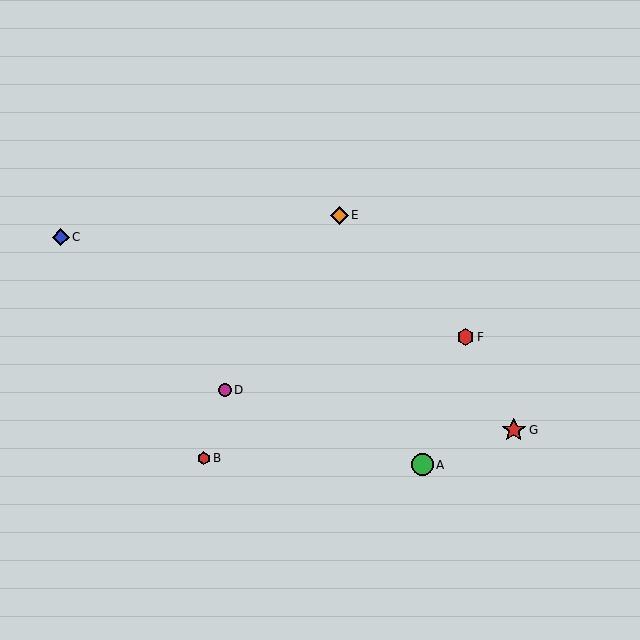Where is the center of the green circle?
The center of the green circle is at (423, 465).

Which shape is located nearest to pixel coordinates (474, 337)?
The red hexagon (labeled F) at (465, 337) is nearest to that location.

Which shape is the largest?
The red star (labeled G) is the largest.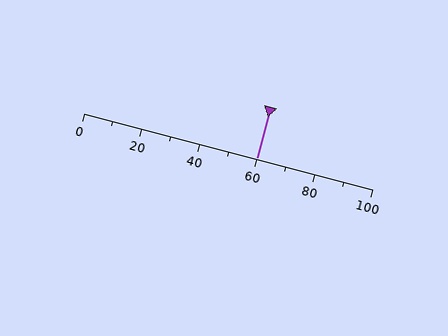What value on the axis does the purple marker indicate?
The marker indicates approximately 60.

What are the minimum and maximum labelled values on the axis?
The axis runs from 0 to 100.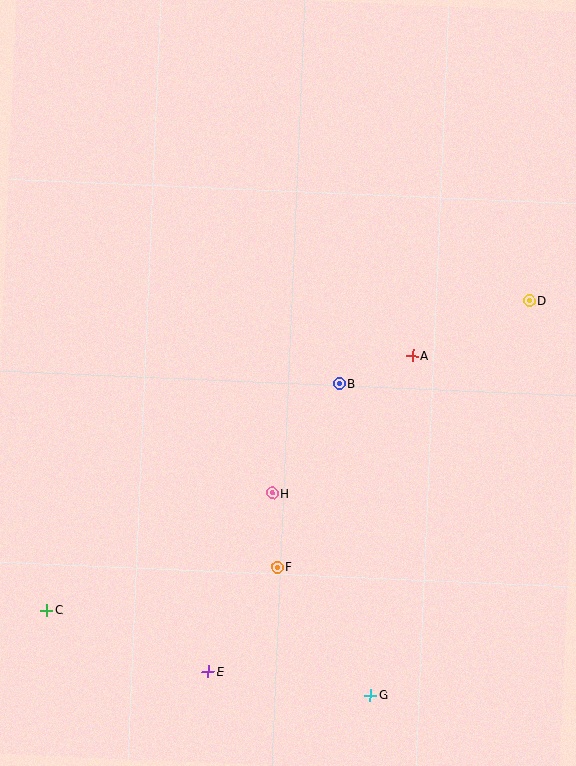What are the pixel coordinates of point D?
Point D is at (529, 300).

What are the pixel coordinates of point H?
Point H is at (272, 493).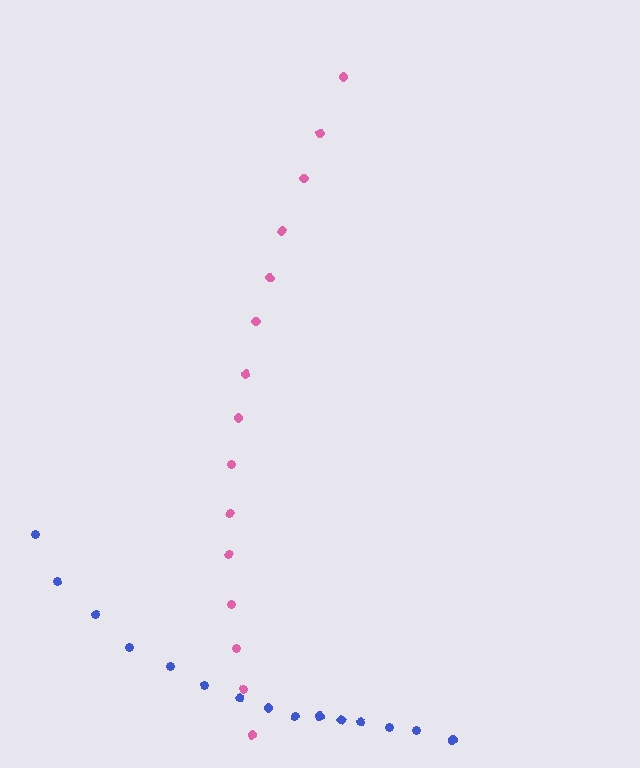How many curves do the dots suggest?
There are 2 distinct paths.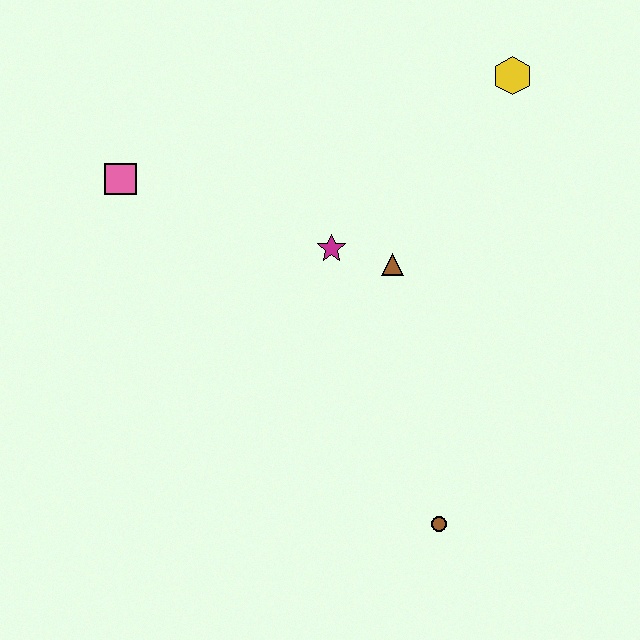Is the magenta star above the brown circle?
Yes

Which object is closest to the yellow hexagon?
The brown triangle is closest to the yellow hexagon.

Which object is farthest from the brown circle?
The pink square is farthest from the brown circle.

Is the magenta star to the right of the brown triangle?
No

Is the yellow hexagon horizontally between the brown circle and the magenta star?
No